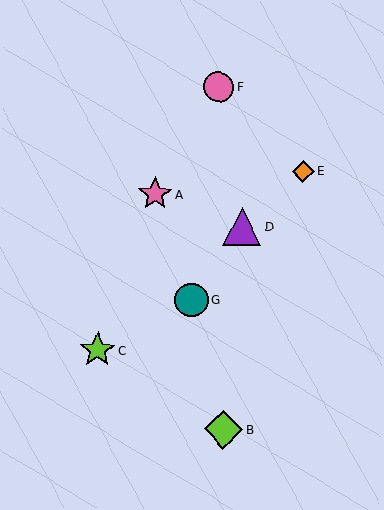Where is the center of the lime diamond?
The center of the lime diamond is at (224, 430).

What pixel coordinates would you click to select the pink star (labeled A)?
Click at (155, 194) to select the pink star A.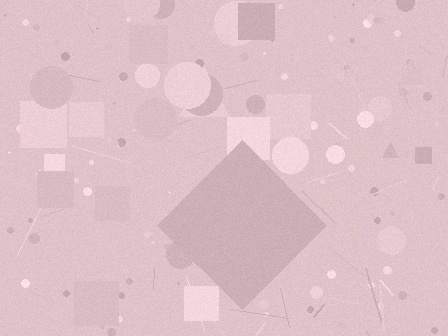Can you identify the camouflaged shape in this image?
The camouflaged shape is a diamond.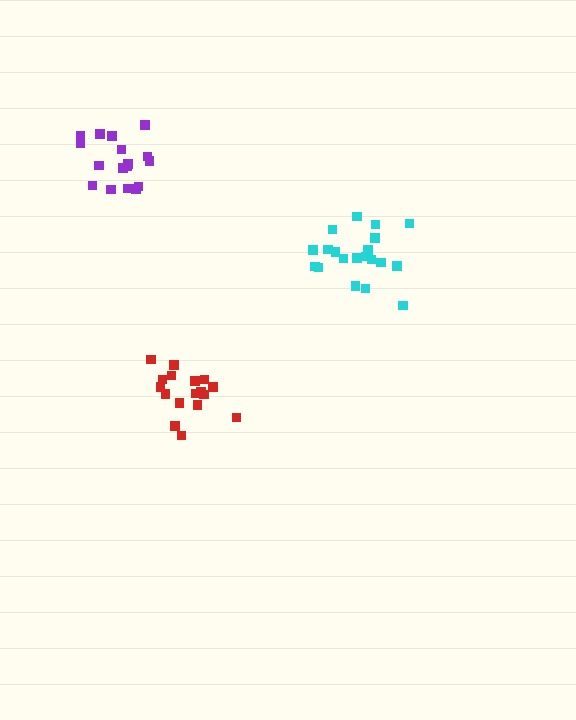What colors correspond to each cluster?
The clusters are colored: purple, cyan, red.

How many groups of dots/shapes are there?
There are 3 groups.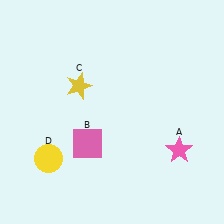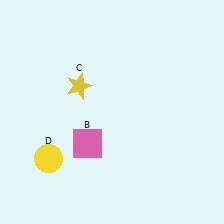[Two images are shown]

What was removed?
The pink star (A) was removed in Image 2.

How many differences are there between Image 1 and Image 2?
There is 1 difference between the two images.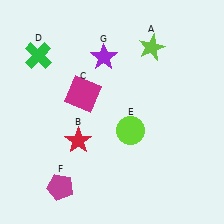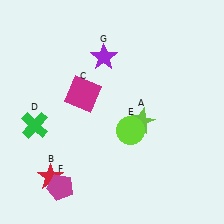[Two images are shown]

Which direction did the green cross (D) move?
The green cross (D) moved down.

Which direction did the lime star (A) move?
The lime star (A) moved down.